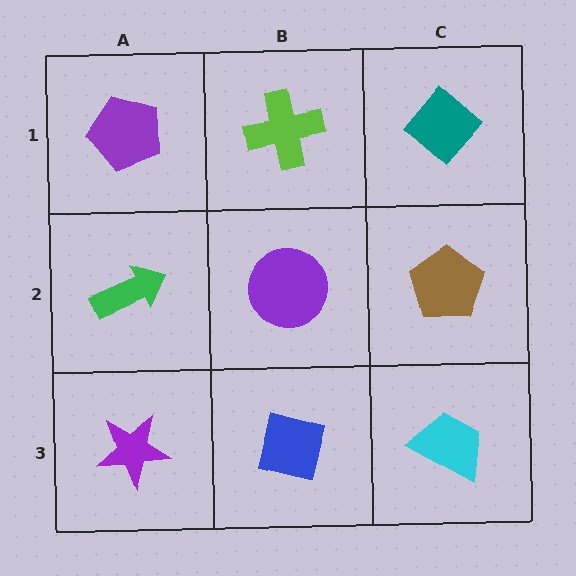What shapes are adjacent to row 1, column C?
A brown pentagon (row 2, column C), a lime cross (row 1, column B).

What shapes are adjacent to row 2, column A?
A purple pentagon (row 1, column A), a purple star (row 3, column A), a purple circle (row 2, column B).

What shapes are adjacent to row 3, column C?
A brown pentagon (row 2, column C), a blue square (row 3, column B).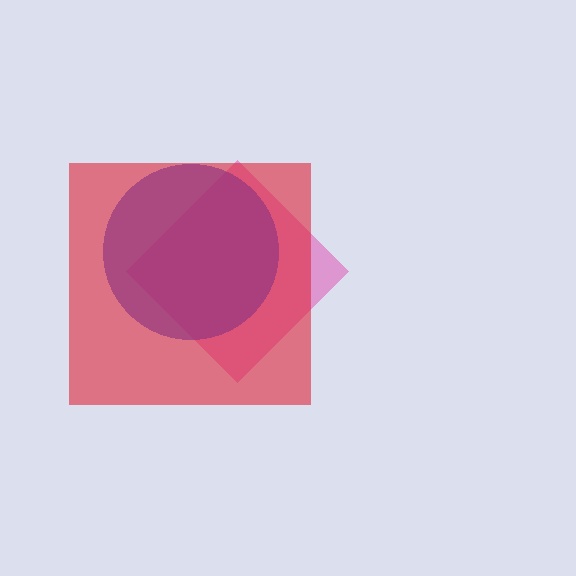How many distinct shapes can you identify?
There are 3 distinct shapes: a pink diamond, a blue circle, a red square.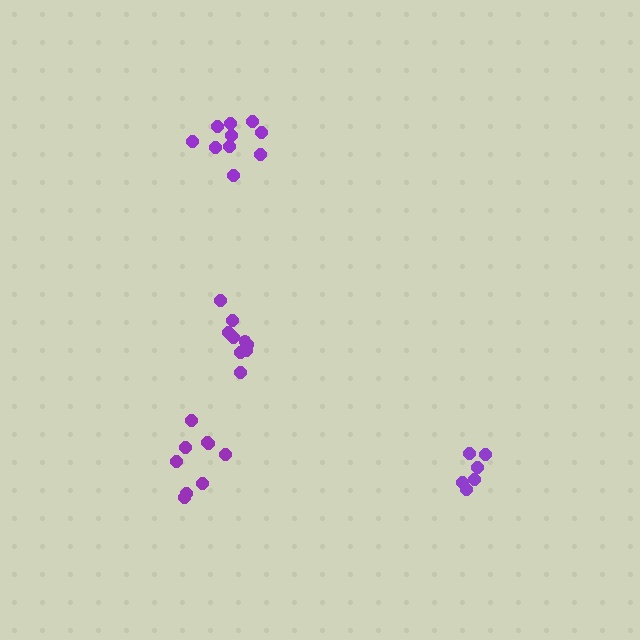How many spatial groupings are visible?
There are 4 spatial groupings.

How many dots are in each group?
Group 1: 9 dots, Group 2: 6 dots, Group 3: 10 dots, Group 4: 9 dots (34 total).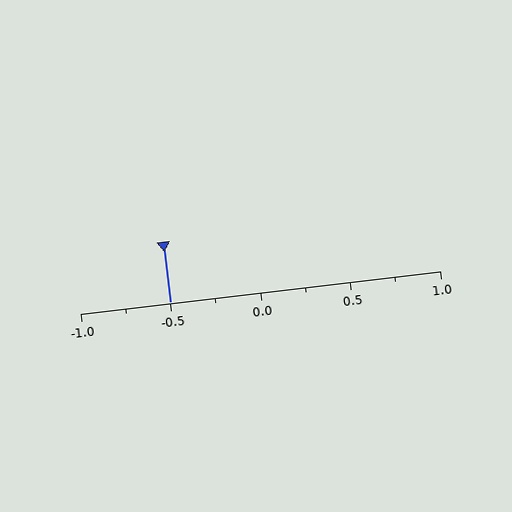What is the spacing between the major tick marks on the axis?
The major ticks are spaced 0.5 apart.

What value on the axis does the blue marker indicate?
The marker indicates approximately -0.5.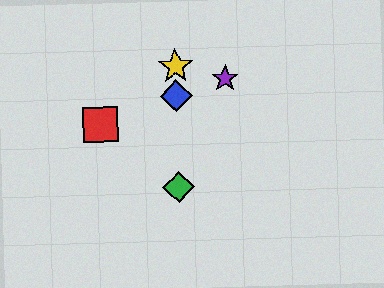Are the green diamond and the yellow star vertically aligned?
Yes, both are at x≈179.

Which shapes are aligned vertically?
The blue diamond, the green diamond, the yellow star are aligned vertically.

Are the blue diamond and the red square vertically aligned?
No, the blue diamond is at x≈176 and the red square is at x≈100.